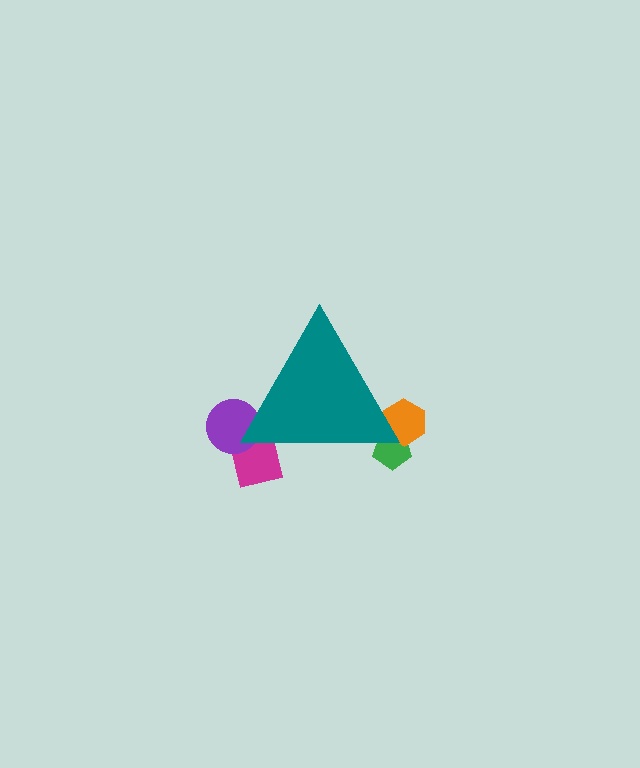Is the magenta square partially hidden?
Yes, the magenta square is partially hidden behind the teal triangle.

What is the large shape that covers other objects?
A teal triangle.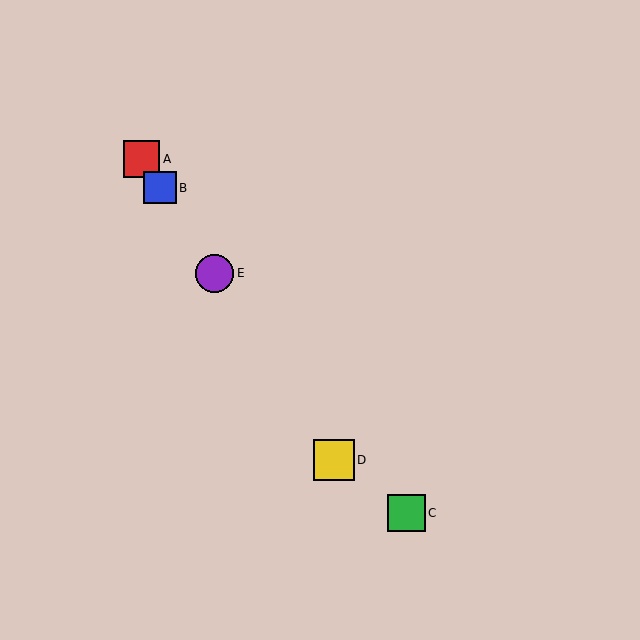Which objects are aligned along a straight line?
Objects A, B, D, E are aligned along a straight line.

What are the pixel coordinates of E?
Object E is at (215, 273).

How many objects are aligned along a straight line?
4 objects (A, B, D, E) are aligned along a straight line.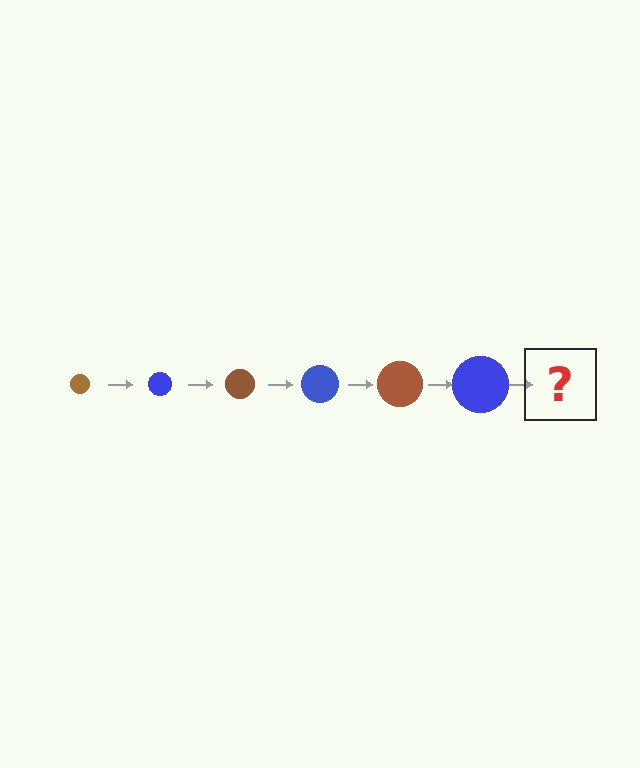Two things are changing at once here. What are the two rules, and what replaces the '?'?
The two rules are that the circle grows larger each step and the color cycles through brown and blue. The '?' should be a brown circle, larger than the previous one.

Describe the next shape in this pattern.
It should be a brown circle, larger than the previous one.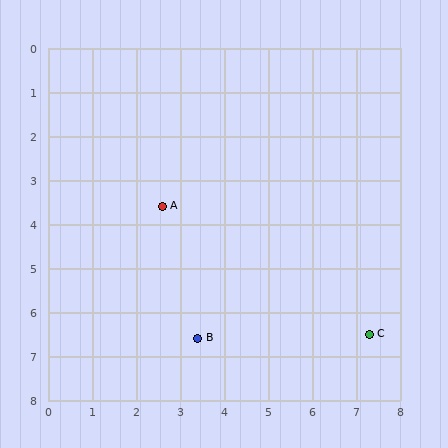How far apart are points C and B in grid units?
Points C and B are about 3.9 grid units apart.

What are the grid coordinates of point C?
Point C is at approximately (7.3, 6.5).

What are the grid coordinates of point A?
Point A is at approximately (2.6, 3.6).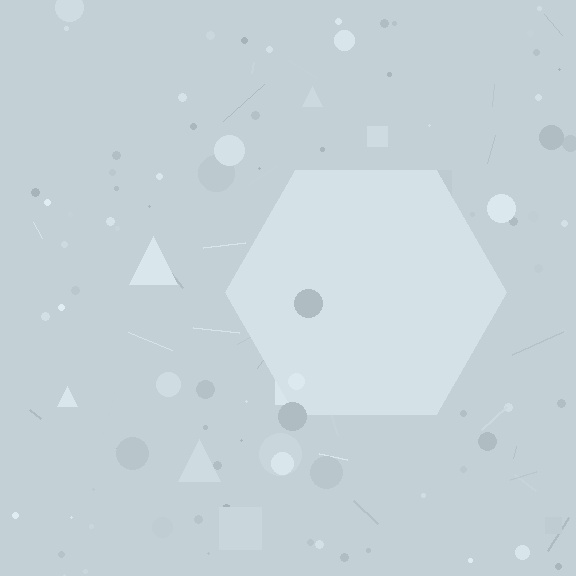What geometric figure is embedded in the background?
A hexagon is embedded in the background.